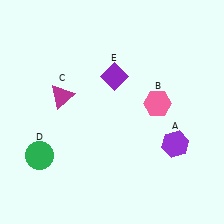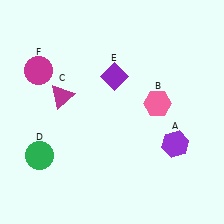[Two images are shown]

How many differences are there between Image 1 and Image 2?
There is 1 difference between the two images.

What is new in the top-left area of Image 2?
A magenta circle (F) was added in the top-left area of Image 2.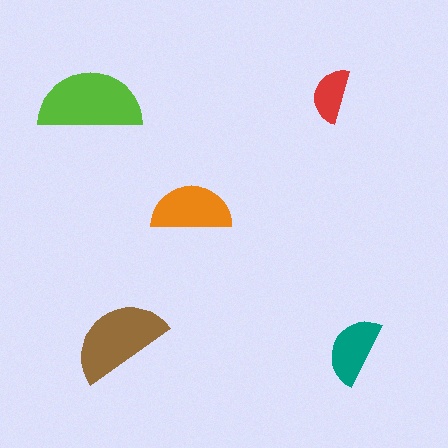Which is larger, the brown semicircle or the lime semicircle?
The lime one.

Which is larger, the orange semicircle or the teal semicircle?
The orange one.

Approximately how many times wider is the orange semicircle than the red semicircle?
About 1.5 times wider.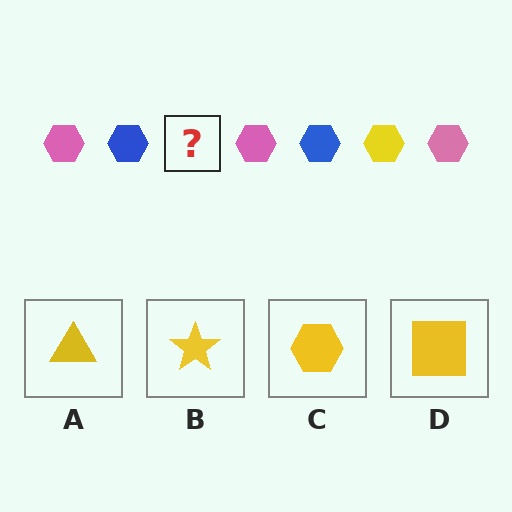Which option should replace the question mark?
Option C.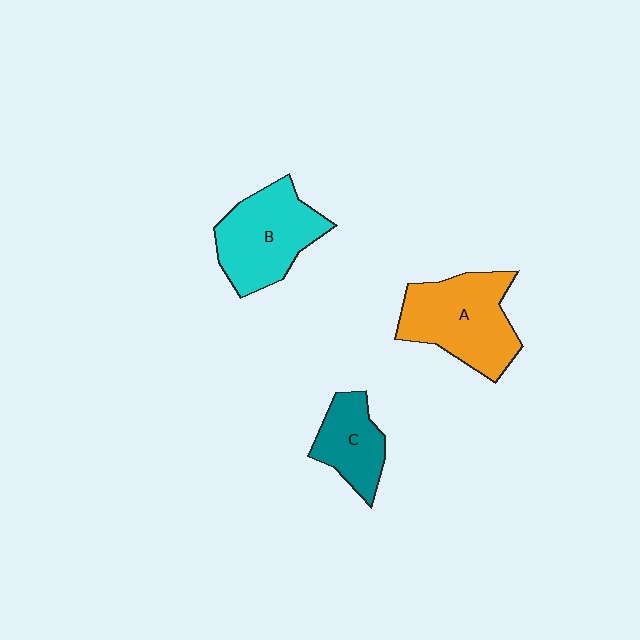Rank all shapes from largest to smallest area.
From largest to smallest: A (orange), B (cyan), C (teal).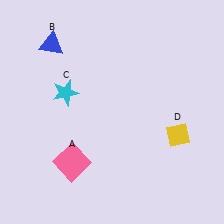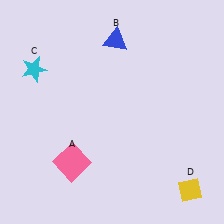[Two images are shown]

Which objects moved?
The objects that moved are: the blue triangle (B), the cyan star (C), the yellow diamond (D).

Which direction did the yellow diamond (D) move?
The yellow diamond (D) moved down.